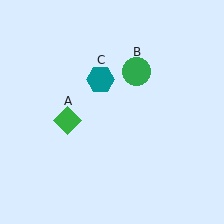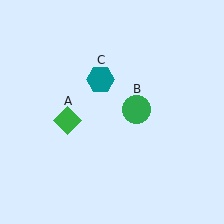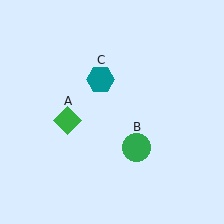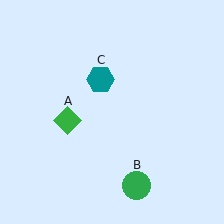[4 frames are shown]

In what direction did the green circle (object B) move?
The green circle (object B) moved down.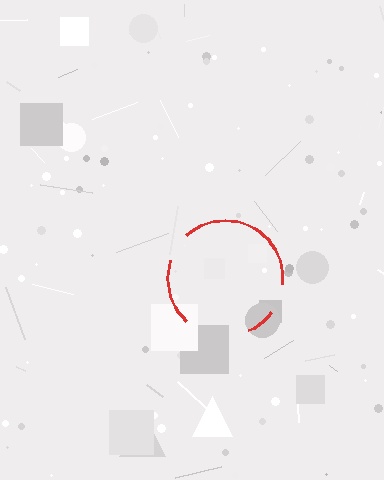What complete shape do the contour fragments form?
The contour fragments form a circle.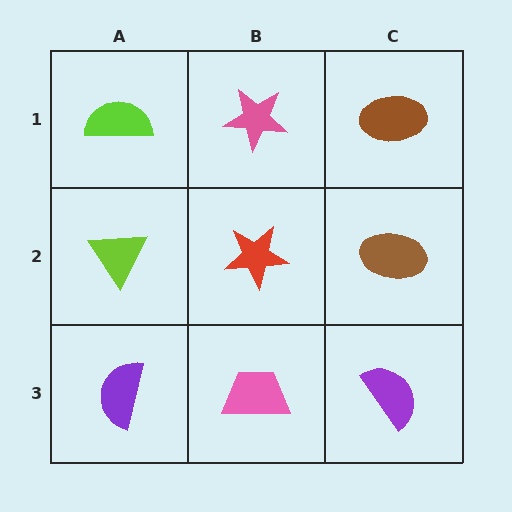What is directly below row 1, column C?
A brown ellipse.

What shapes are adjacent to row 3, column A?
A lime triangle (row 2, column A), a pink trapezoid (row 3, column B).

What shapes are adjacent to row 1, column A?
A lime triangle (row 2, column A), a pink star (row 1, column B).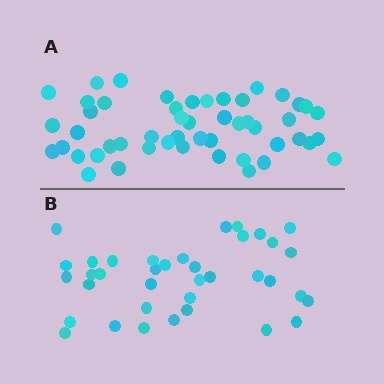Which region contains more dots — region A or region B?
Region A (the top region) has more dots.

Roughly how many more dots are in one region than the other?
Region A has approximately 15 more dots than region B.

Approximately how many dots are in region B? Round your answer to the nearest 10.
About 40 dots. (The exact count is 37, which rounds to 40.)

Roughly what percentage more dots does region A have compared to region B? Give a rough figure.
About 35% more.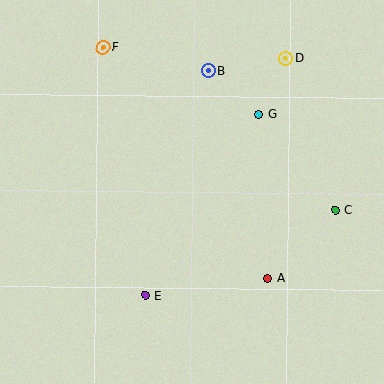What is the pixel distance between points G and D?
The distance between G and D is 62 pixels.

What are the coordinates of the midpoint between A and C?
The midpoint between A and C is at (301, 244).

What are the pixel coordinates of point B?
Point B is at (209, 71).